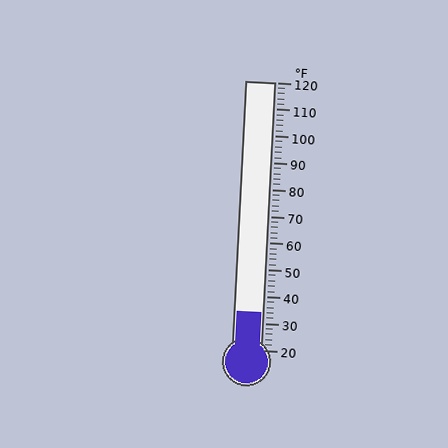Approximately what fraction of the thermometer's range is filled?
The thermometer is filled to approximately 15% of its range.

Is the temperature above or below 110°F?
The temperature is below 110°F.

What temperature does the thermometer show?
The thermometer shows approximately 34°F.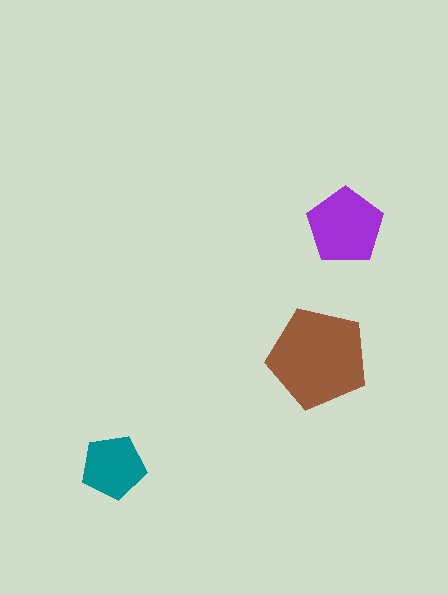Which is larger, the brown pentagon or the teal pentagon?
The brown one.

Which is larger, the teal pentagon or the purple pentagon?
The purple one.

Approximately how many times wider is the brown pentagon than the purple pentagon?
About 1.5 times wider.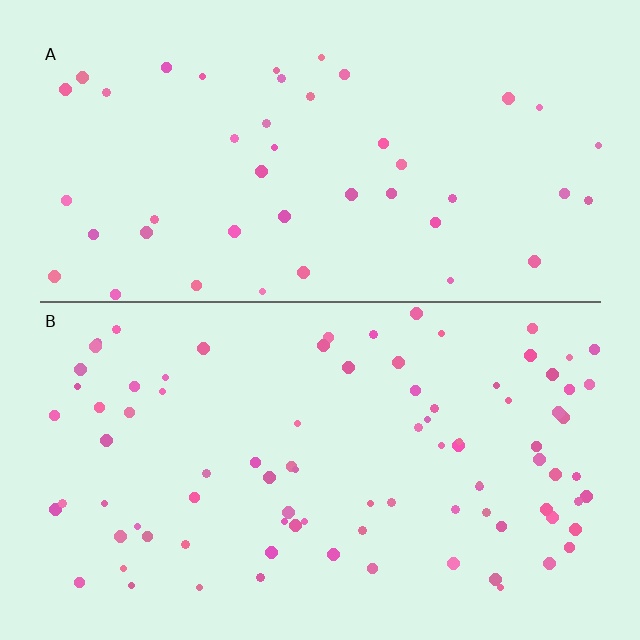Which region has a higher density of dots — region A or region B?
B (the bottom).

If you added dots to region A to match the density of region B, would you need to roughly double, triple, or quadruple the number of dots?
Approximately double.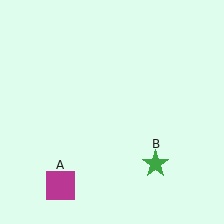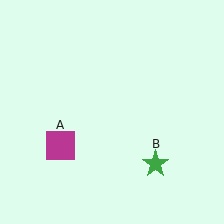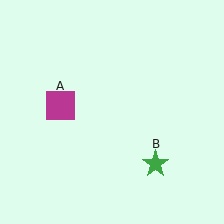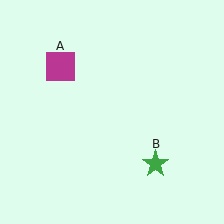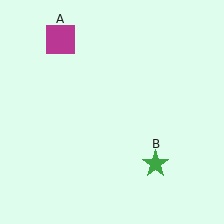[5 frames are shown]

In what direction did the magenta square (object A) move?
The magenta square (object A) moved up.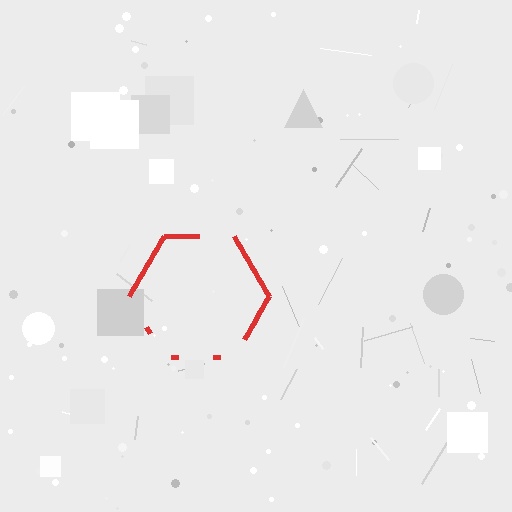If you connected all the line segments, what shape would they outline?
They would outline a hexagon.